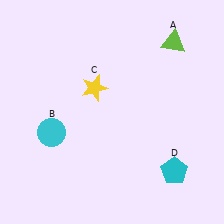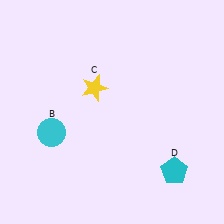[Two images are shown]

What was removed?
The lime triangle (A) was removed in Image 2.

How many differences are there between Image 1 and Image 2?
There is 1 difference between the two images.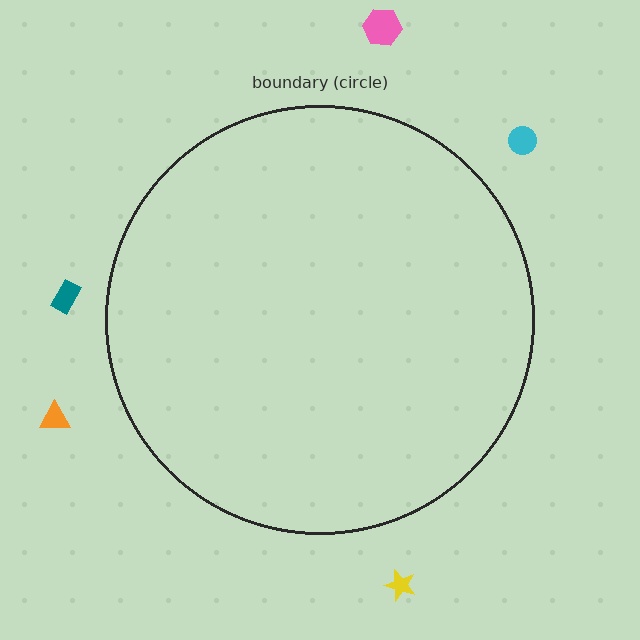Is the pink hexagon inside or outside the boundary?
Outside.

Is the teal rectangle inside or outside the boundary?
Outside.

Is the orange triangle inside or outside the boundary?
Outside.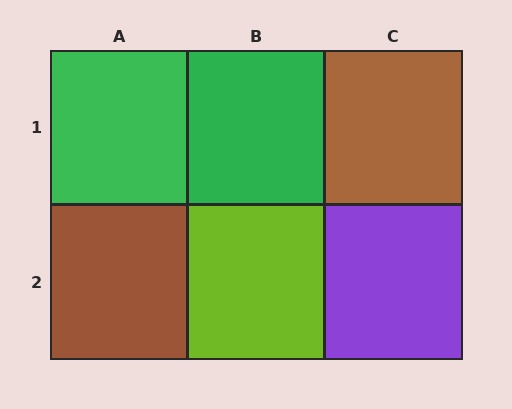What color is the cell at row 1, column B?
Green.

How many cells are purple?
1 cell is purple.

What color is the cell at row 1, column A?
Green.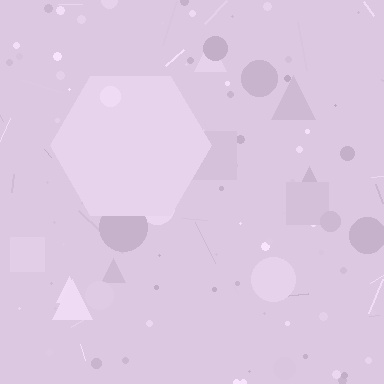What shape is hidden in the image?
A hexagon is hidden in the image.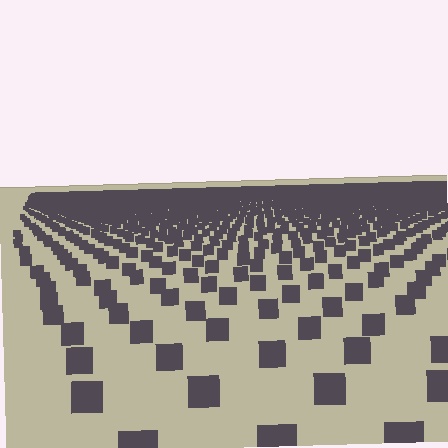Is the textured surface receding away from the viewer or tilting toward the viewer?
The surface is receding away from the viewer. Texture elements get smaller and denser toward the top.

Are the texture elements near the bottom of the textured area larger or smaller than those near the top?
Larger. Near the bottom, elements are closer to the viewer and appear at a bigger on-screen size.